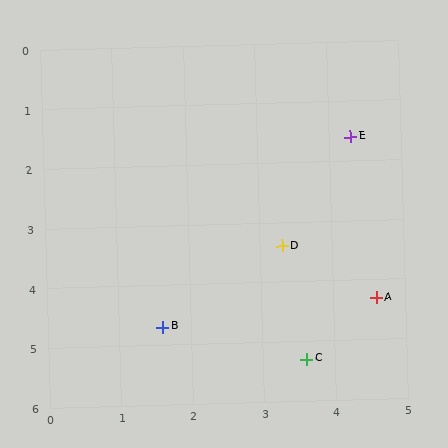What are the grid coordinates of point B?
Point B is at approximately (1.6, 4.7).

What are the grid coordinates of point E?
Point E is at approximately (4.3, 1.6).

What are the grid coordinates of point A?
Point A is at approximately (4.6, 4.3).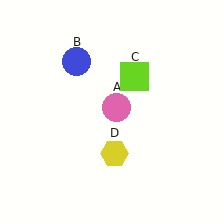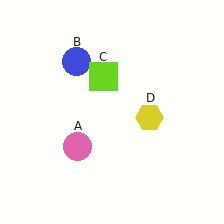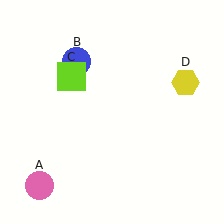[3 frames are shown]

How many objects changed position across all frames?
3 objects changed position: pink circle (object A), lime square (object C), yellow hexagon (object D).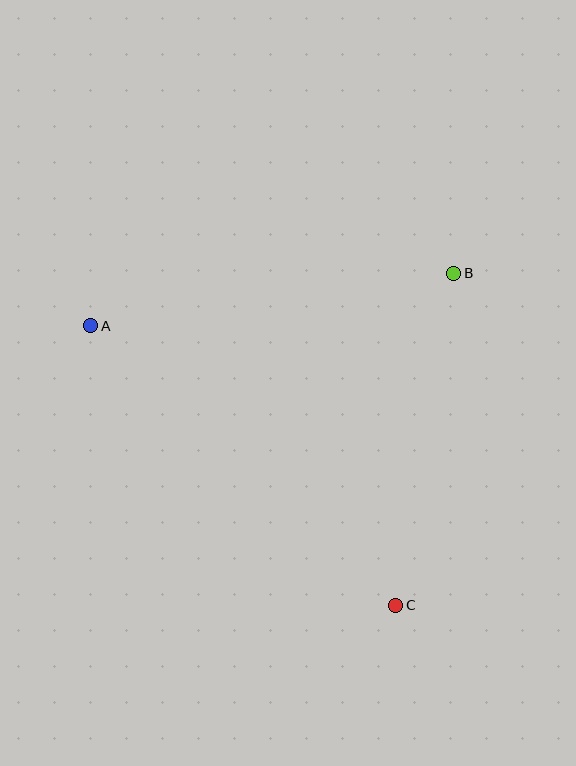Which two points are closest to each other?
Points B and C are closest to each other.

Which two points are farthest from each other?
Points A and C are farthest from each other.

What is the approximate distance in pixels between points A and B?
The distance between A and B is approximately 367 pixels.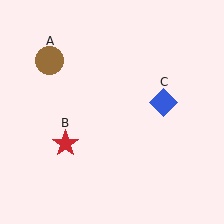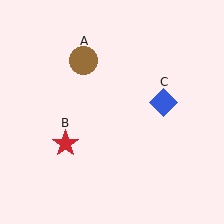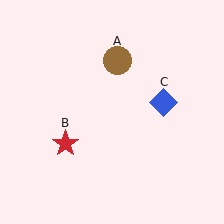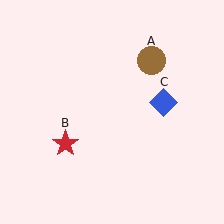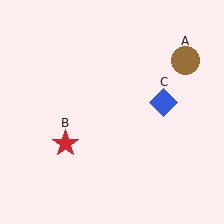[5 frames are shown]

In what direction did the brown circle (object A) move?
The brown circle (object A) moved right.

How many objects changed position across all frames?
1 object changed position: brown circle (object A).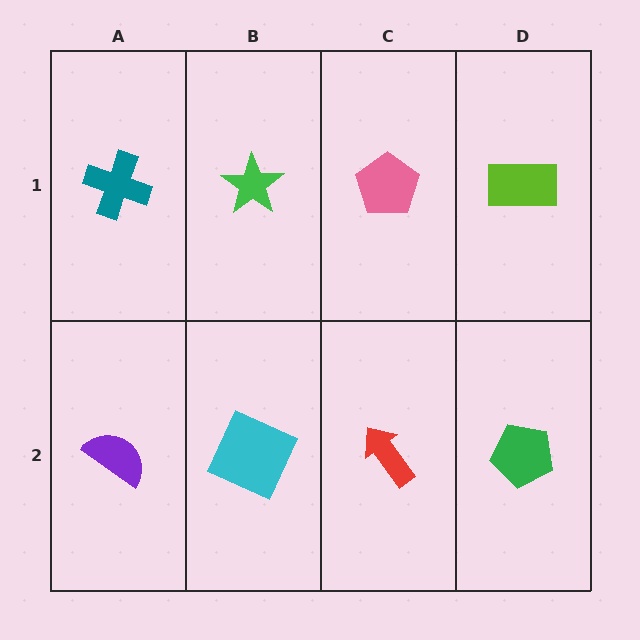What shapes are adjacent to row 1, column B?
A cyan square (row 2, column B), a teal cross (row 1, column A), a pink pentagon (row 1, column C).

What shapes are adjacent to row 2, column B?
A green star (row 1, column B), a purple semicircle (row 2, column A), a red arrow (row 2, column C).